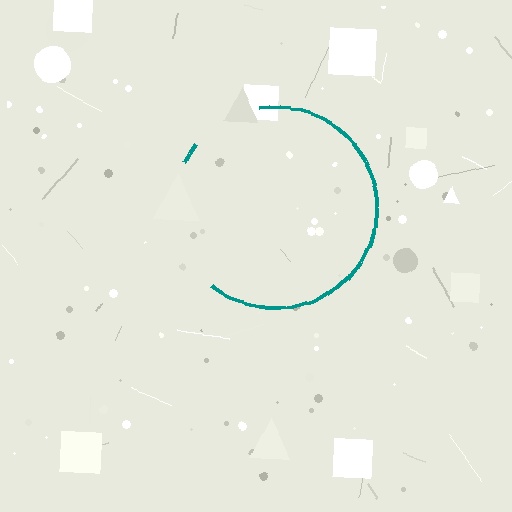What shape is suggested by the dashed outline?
The dashed outline suggests a circle.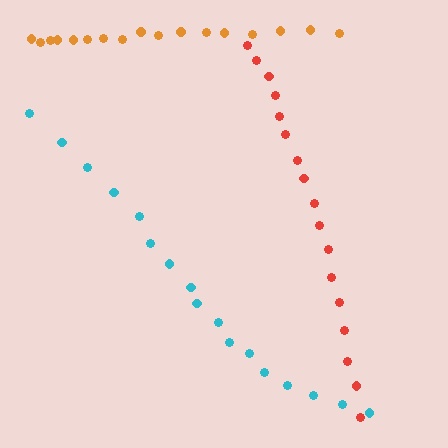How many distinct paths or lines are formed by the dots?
There are 3 distinct paths.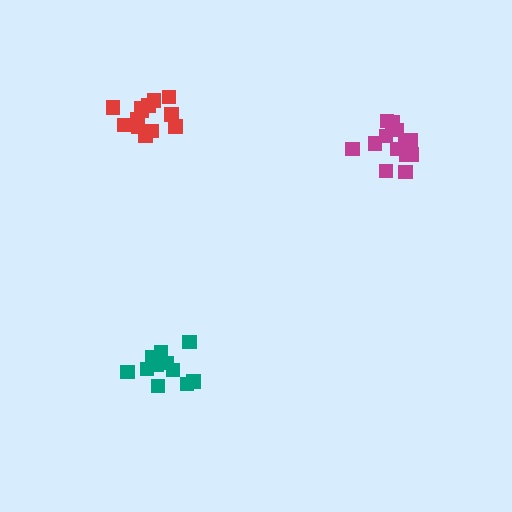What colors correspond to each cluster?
The clusters are colored: magenta, teal, red.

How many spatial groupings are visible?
There are 3 spatial groupings.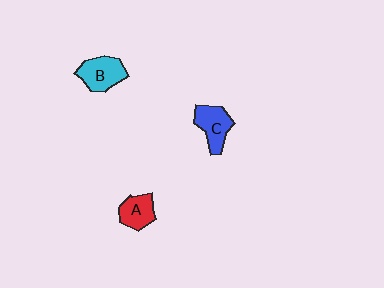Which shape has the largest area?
Shape B (cyan).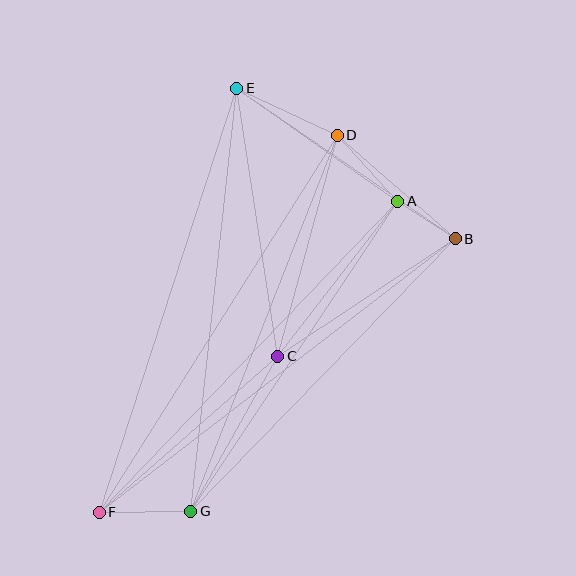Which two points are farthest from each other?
Points B and F are farthest from each other.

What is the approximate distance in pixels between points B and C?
The distance between B and C is approximately 213 pixels.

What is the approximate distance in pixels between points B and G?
The distance between B and G is approximately 380 pixels.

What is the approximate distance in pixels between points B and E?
The distance between B and E is approximately 266 pixels.